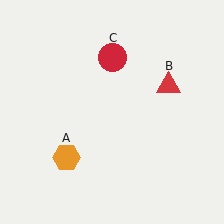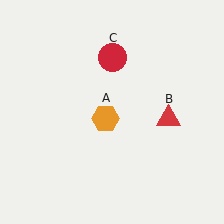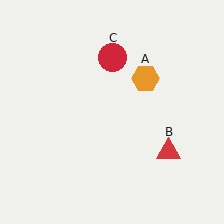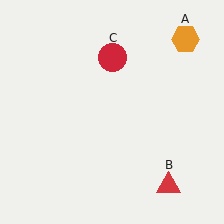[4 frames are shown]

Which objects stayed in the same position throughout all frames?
Red circle (object C) remained stationary.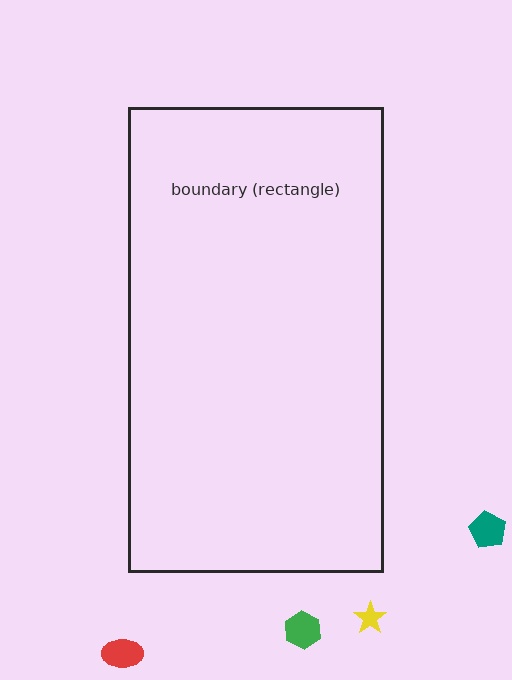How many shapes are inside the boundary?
0 inside, 4 outside.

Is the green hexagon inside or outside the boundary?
Outside.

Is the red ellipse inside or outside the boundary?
Outside.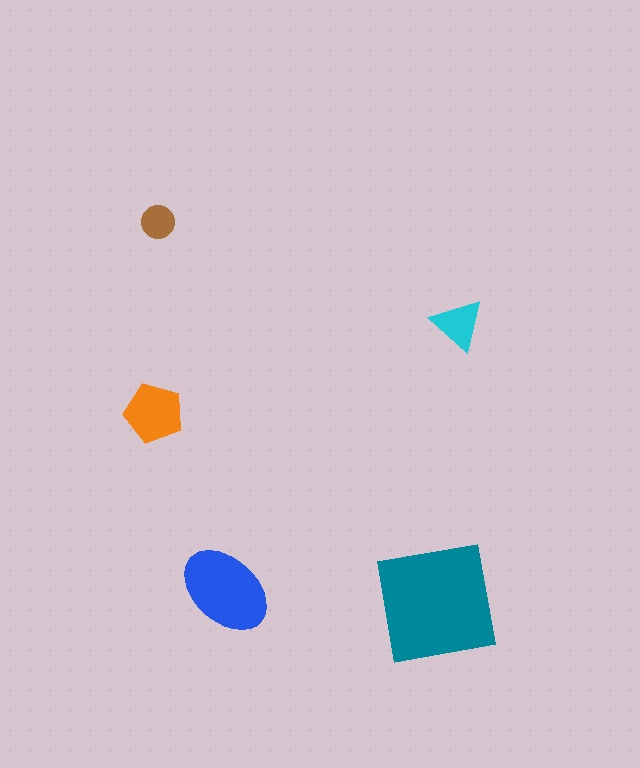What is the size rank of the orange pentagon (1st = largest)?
3rd.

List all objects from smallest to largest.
The brown circle, the cyan triangle, the orange pentagon, the blue ellipse, the teal square.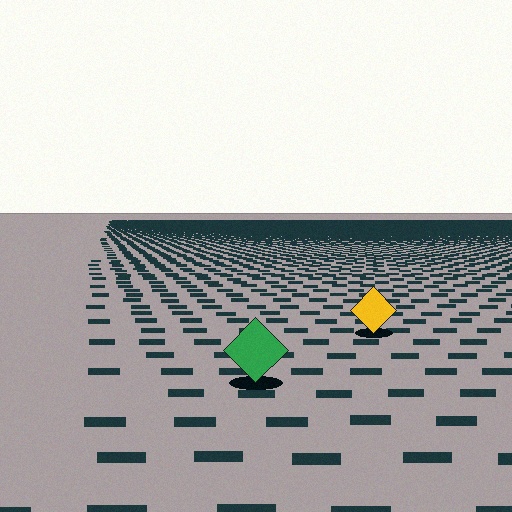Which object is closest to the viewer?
The green diamond is closest. The texture marks near it are larger and more spread out.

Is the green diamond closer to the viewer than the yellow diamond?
Yes. The green diamond is closer — you can tell from the texture gradient: the ground texture is coarser near it.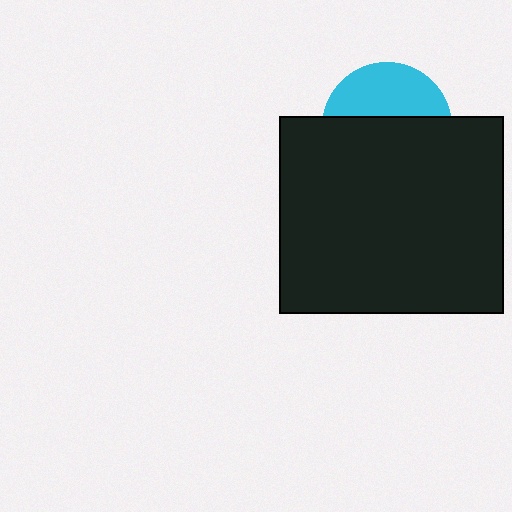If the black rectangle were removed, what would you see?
You would see the complete cyan circle.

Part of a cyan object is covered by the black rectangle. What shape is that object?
It is a circle.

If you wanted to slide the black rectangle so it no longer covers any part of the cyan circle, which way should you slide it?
Slide it down — that is the most direct way to separate the two shapes.